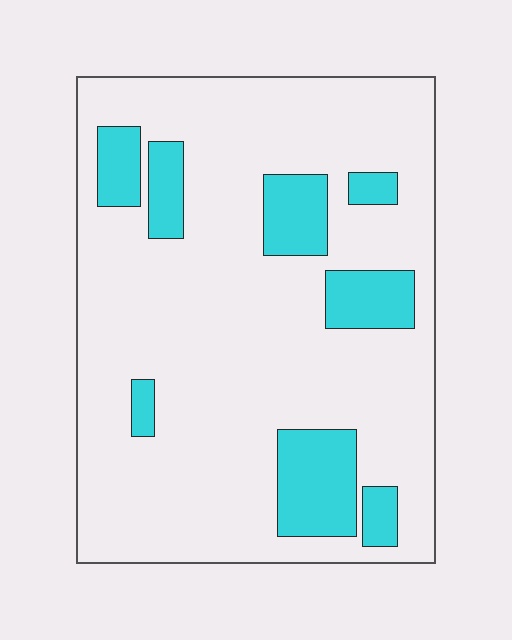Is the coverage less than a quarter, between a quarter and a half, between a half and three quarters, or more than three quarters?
Less than a quarter.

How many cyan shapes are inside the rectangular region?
8.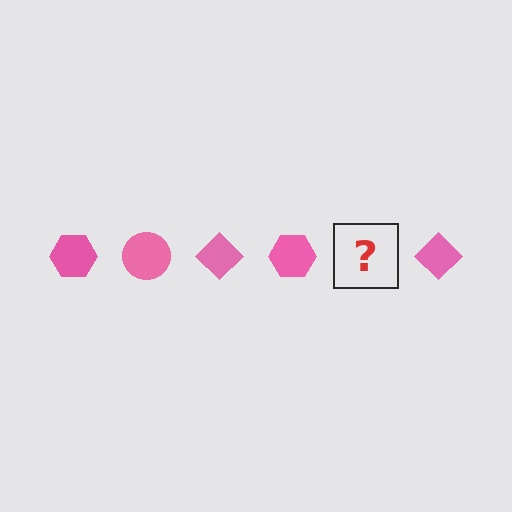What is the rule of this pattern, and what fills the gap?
The rule is that the pattern cycles through hexagon, circle, diamond shapes in pink. The gap should be filled with a pink circle.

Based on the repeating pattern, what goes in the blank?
The blank should be a pink circle.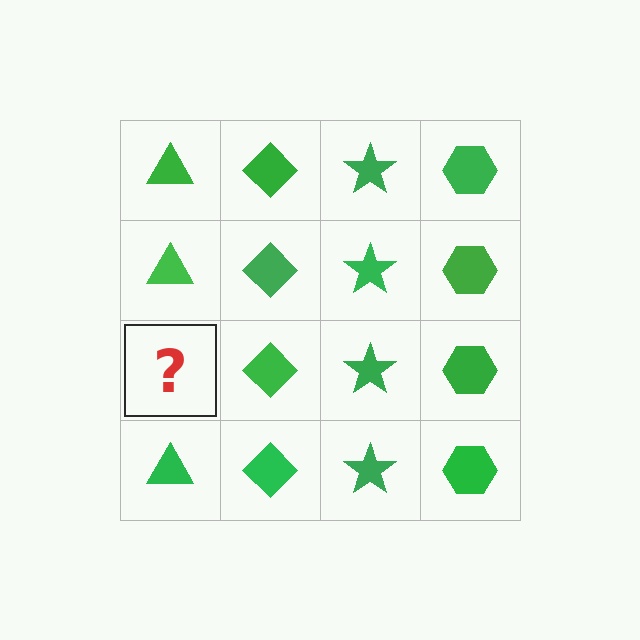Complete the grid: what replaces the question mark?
The question mark should be replaced with a green triangle.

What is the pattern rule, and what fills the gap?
The rule is that each column has a consistent shape. The gap should be filled with a green triangle.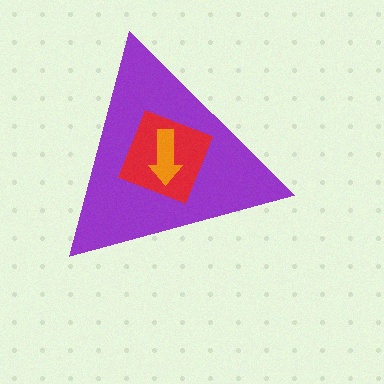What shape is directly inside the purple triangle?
The red square.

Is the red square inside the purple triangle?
Yes.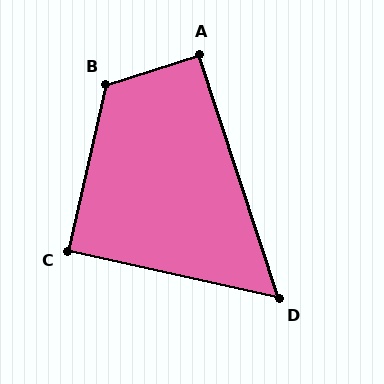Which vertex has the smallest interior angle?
D, at approximately 59 degrees.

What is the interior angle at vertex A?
Approximately 90 degrees (approximately right).